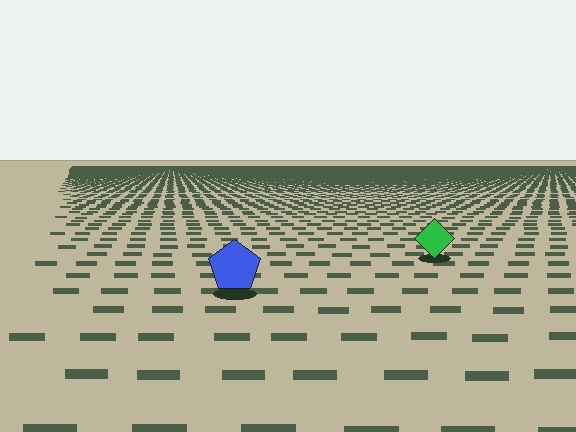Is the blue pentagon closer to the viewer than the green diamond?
Yes. The blue pentagon is closer — you can tell from the texture gradient: the ground texture is coarser near it.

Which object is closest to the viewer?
The blue pentagon is closest. The texture marks near it are larger and more spread out.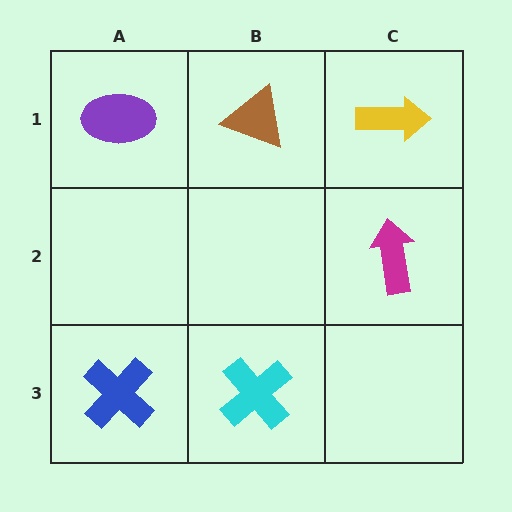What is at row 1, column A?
A purple ellipse.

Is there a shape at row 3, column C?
No, that cell is empty.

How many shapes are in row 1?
3 shapes.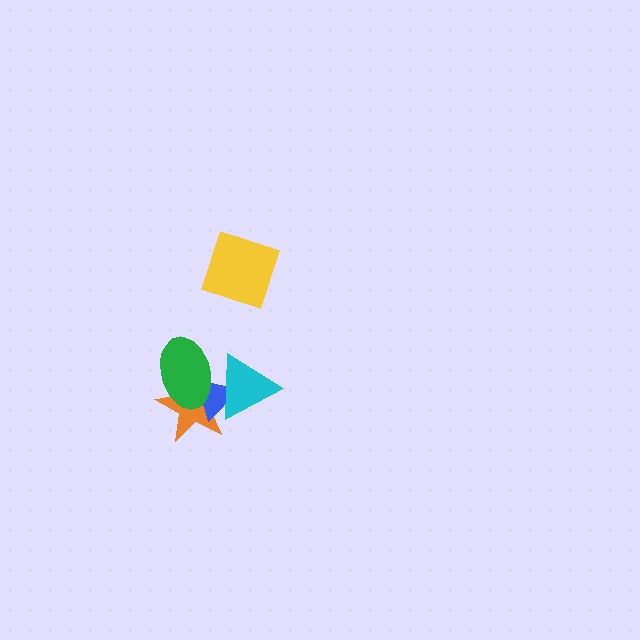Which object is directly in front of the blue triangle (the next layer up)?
The green ellipse is directly in front of the blue triangle.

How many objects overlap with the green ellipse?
3 objects overlap with the green ellipse.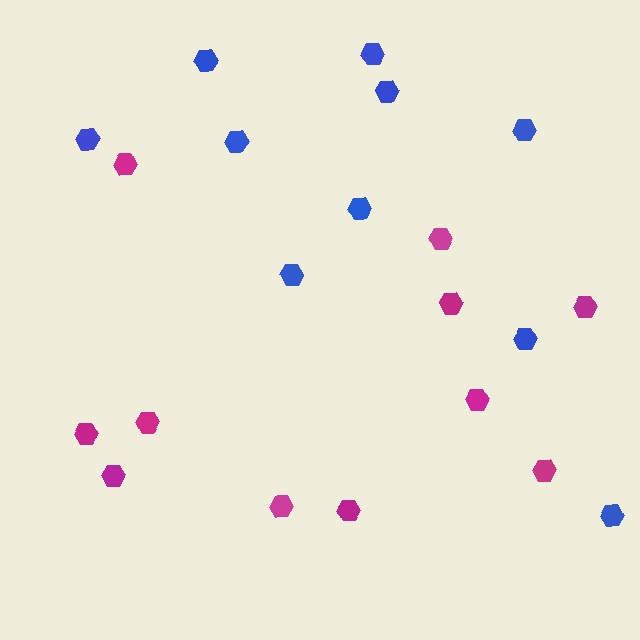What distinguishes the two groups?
There are 2 groups: one group of blue hexagons (10) and one group of magenta hexagons (11).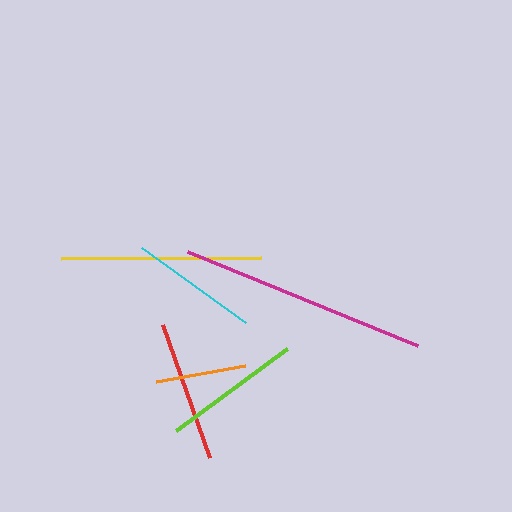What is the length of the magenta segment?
The magenta segment is approximately 248 pixels long.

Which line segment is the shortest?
The orange line is the shortest at approximately 91 pixels.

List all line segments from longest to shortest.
From longest to shortest: magenta, yellow, red, lime, cyan, orange.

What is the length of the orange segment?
The orange segment is approximately 91 pixels long.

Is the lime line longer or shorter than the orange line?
The lime line is longer than the orange line.